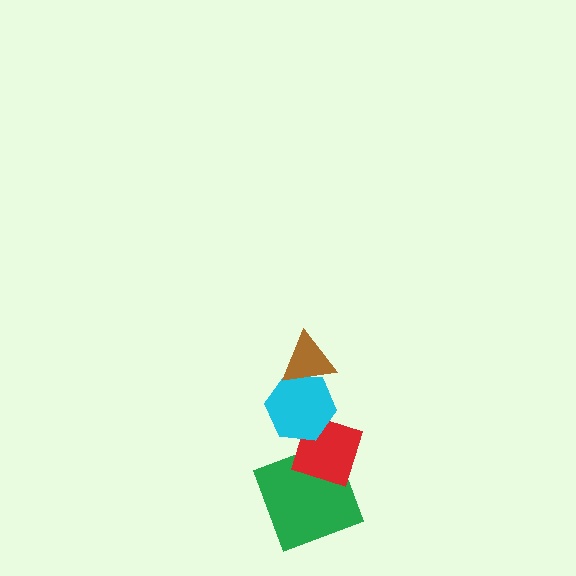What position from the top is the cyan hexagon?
The cyan hexagon is 2nd from the top.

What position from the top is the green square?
The green square is 4th from the top.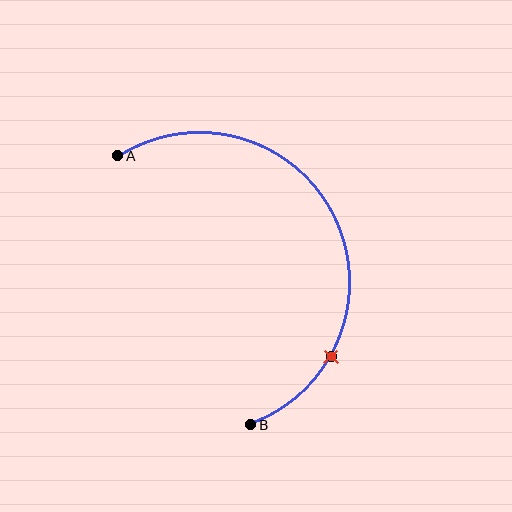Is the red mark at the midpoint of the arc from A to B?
No. The red mark lies on the arc but is closer to endpoint B. The arc midpoint would be at the point on the curve equidistant along the arc from both A and B.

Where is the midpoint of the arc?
The arc midpoint is the point on the curve farthest from the straight line joining A and B. It sits to the right of that line.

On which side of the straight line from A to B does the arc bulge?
The arc bulges to the right of the straight line connecting A and B.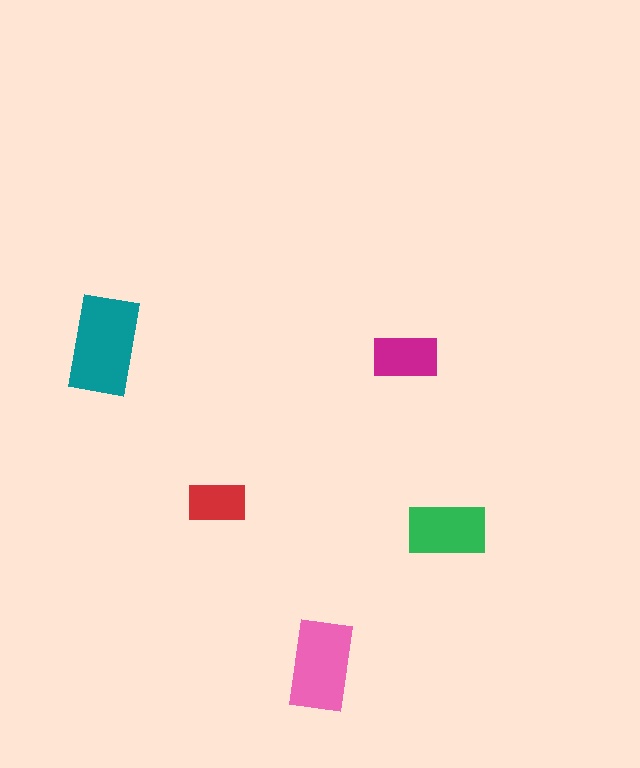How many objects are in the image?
There are 5 objects in the image.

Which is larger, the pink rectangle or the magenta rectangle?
The pink one.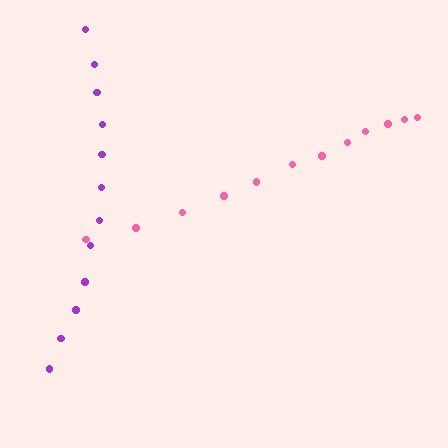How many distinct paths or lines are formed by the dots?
There are 2 distinct paths.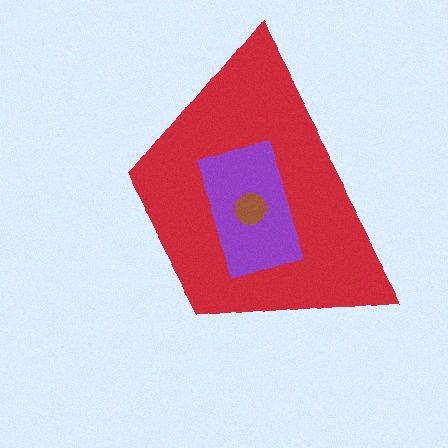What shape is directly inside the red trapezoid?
The purple rectangle.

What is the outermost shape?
The red trapezoid.